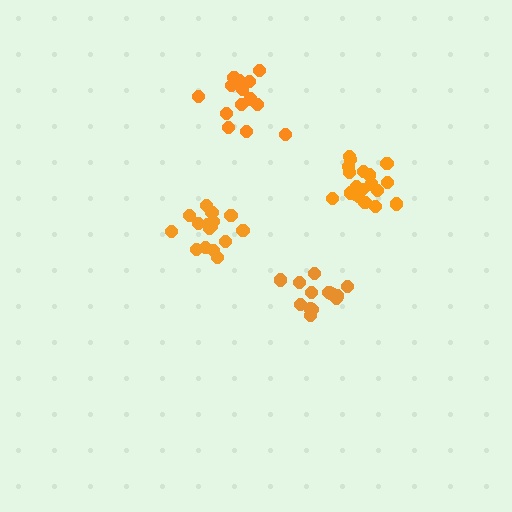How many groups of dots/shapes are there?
There are 4 groups.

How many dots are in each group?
Group 1: 15 dots, Group 2: 14 dots, Group 3: 16 dots, Group 4: 19 dots (64 total).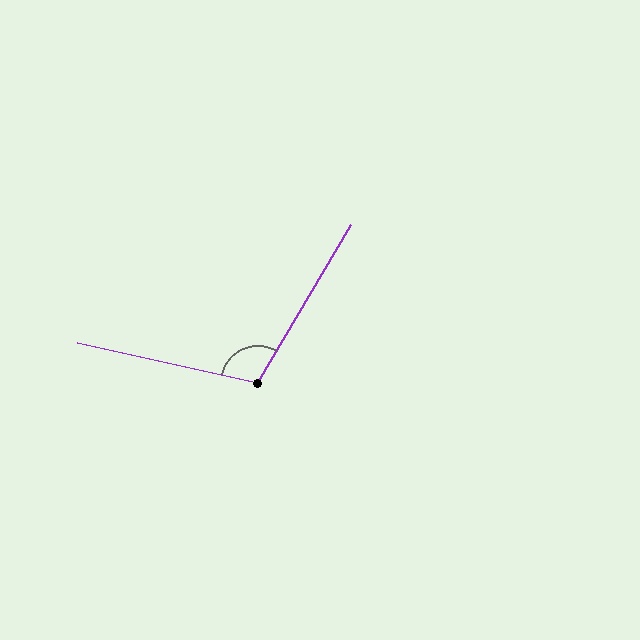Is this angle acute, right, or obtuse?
It is obtuse.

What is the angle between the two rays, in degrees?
Approximately 108 degrees.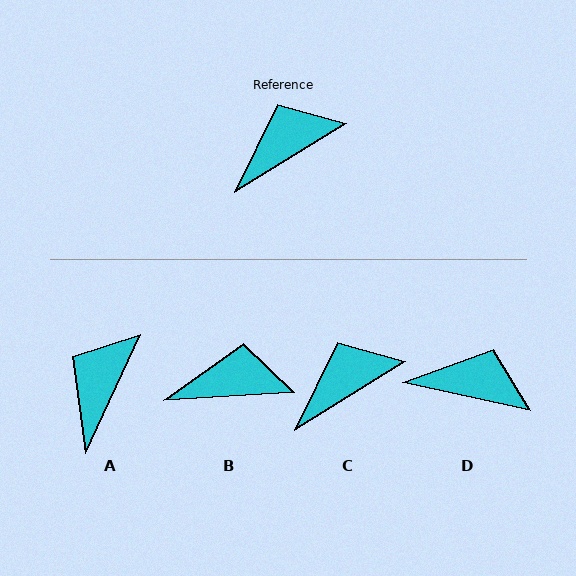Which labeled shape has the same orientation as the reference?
C.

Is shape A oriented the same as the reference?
No, it is off by about 34 degrees.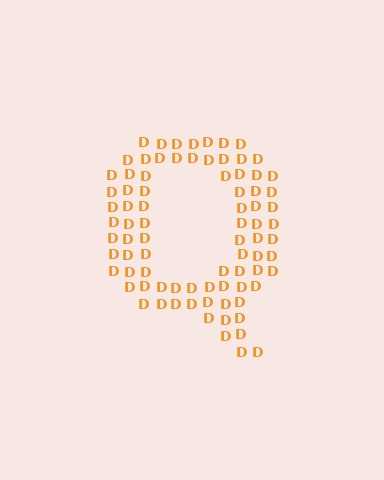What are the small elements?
The small elements are letter D's.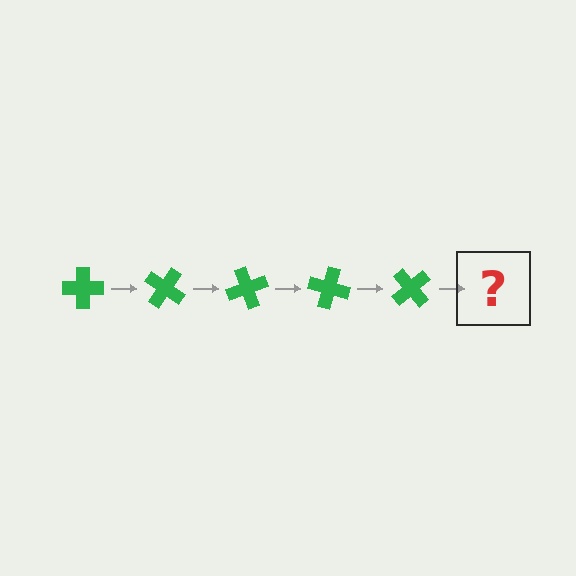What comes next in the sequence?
The next element should be a green cross rotated 175 degrees.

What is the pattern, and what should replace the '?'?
The pattern is that the cross rotates 35 degrees each step. The '?' should be a green cross rotated 175 degrees.